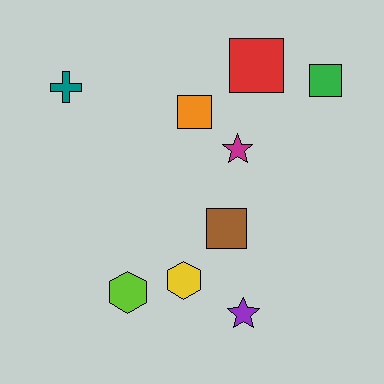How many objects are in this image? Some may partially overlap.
There are 9 objects.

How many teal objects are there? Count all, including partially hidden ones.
There is 1 teal object.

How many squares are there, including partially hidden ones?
There are 4 squares.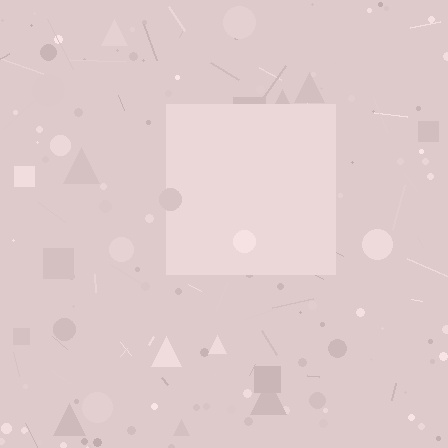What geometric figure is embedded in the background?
A square is embedded in the background.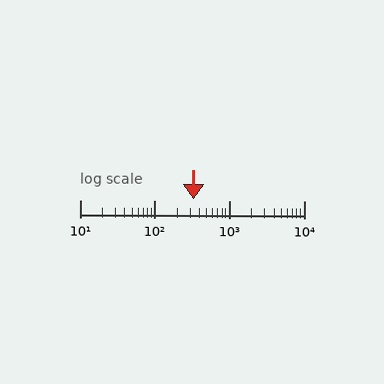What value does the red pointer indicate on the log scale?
The pointer indicates approximately 330.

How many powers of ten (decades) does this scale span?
The scale spans 3 decades, from 10 to 10000.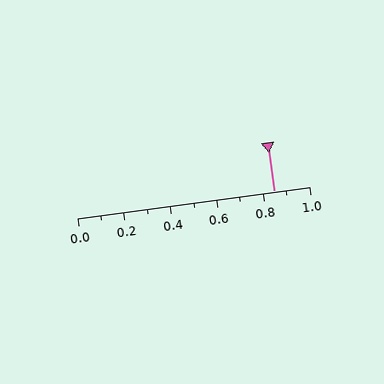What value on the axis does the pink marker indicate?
The marker indicates approximately 0.85.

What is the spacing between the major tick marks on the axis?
The major ticks are spaced 0.2 apart.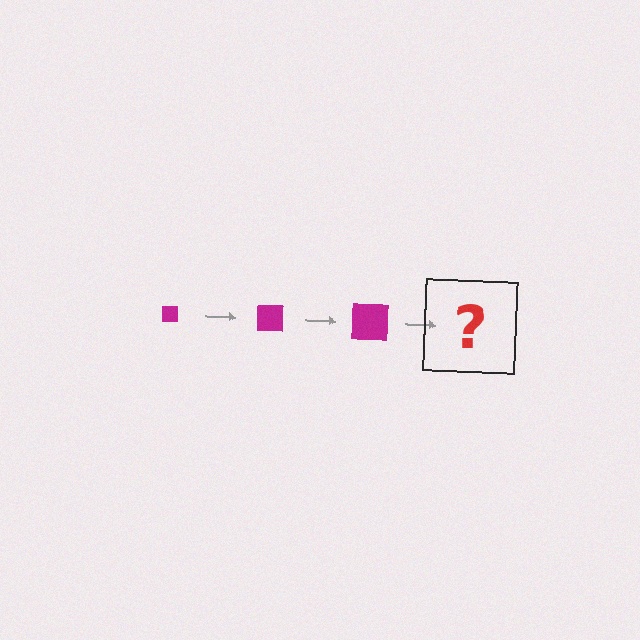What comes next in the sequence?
The next element should be a magenta square, larger than the previous one.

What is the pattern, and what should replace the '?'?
The pattern is that the square gets progressively larger each step. The '?' should be a magenta square, larger than the previous one.